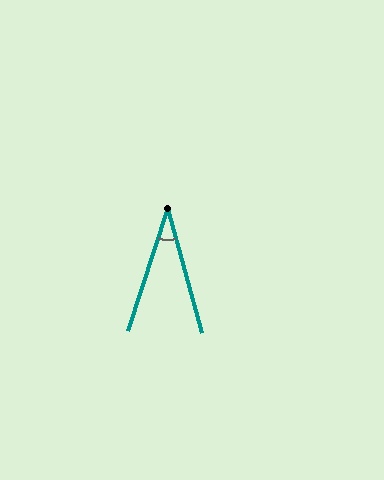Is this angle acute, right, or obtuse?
It is acute.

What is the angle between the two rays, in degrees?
Approximately 33 degrees.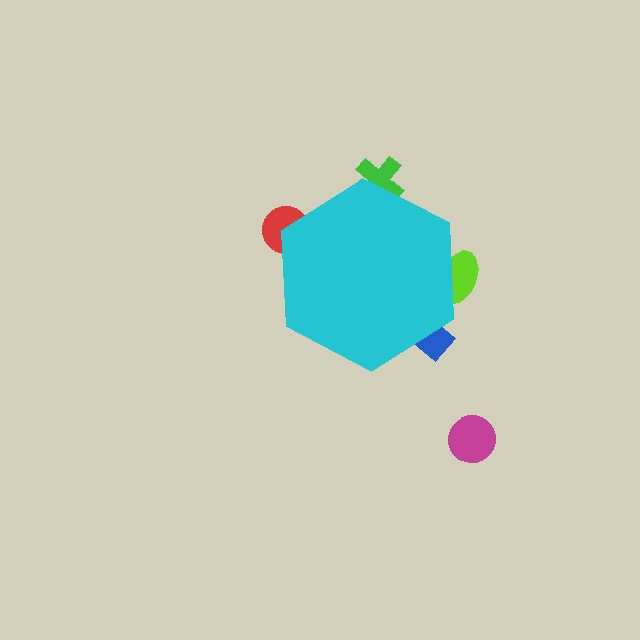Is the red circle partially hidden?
Yes, the red circle is partially hidden behind the cyan hexagon.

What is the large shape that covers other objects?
A cyan hexagon.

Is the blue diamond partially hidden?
Yes, the blue diamond is partially hidden behind the cyan hexagon.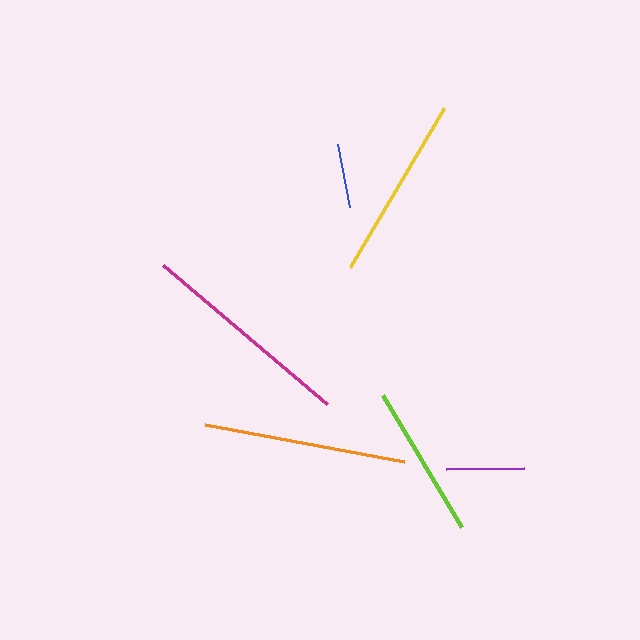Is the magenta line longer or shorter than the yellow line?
The magenta line is longer than the yellow line.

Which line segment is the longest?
The magenta line is the longest at approximately 215 pixels.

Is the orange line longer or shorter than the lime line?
The orange line is longer than the lime line.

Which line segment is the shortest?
The blue line is the shortest at approximately 64 pixels.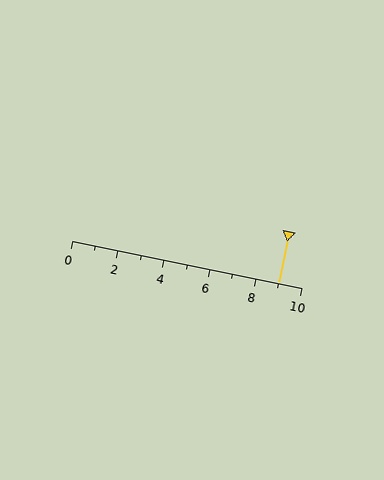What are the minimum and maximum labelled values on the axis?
The axis runs from 0 to 10.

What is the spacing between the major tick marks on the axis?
The major ticks are spaced 2 apart.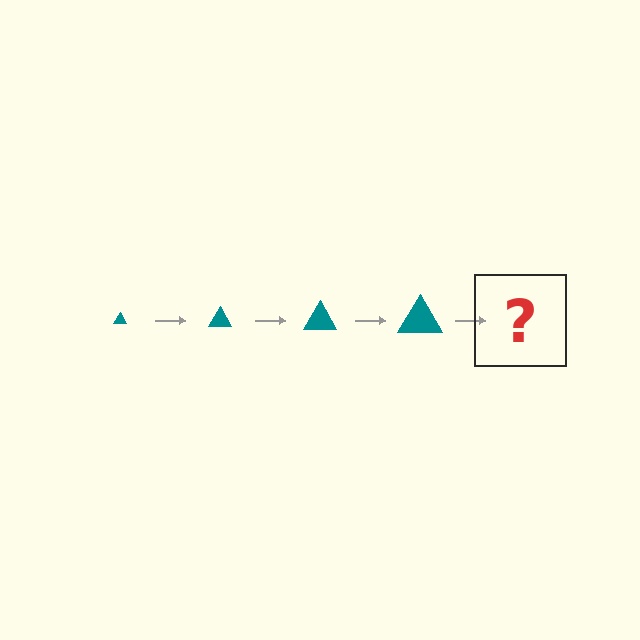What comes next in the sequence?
The next element should be a teal triangle, larger than the previous one.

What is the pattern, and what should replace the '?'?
The pattern is that the triangle gets progressively larger each step. The '?' should be a teal triangle, larger than the previous one.